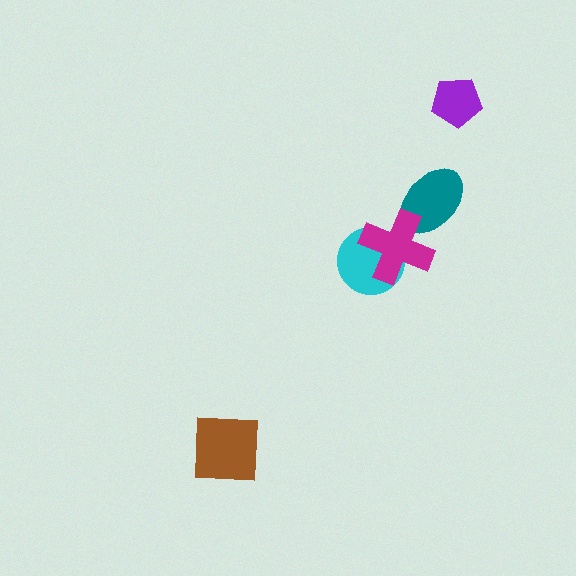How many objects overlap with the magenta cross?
2 objects overlap with the magenta cross.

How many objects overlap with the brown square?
0 objects overlap with the brown square.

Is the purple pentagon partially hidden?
No, no other shape covers it.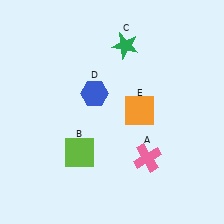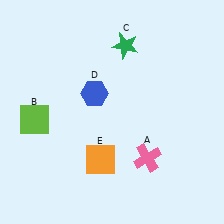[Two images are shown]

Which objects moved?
The objects that moved are: the lime square (B), the orange square (E).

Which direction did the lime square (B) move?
The lime square (B) moved left.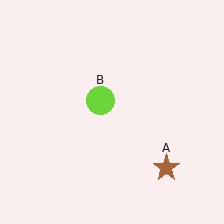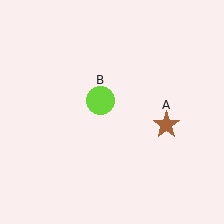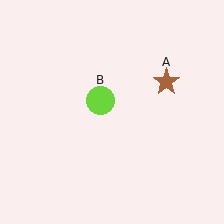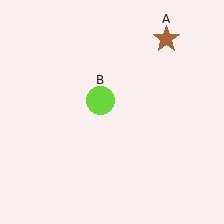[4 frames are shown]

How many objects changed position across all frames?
1 object changed position: brown star (object A).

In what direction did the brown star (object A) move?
The brown star (object A) moved up.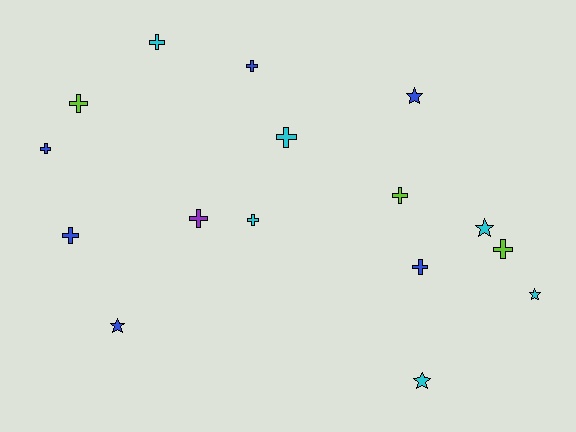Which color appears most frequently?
Cyan, with 6 objects.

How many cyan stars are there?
There are 3 cyan stars.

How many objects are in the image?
There are 16 objects.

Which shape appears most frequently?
Cross, with 11 objects.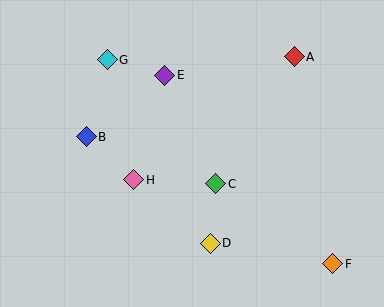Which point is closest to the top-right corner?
Point A is closest to the top-right corner.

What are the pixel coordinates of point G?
Point G is at (107, 60).